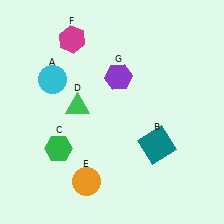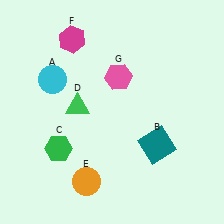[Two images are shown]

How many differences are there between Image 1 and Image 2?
There is 1 difference between the two images.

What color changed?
The hexagon (G) changed from purple in Image 1 to pink in Image 2.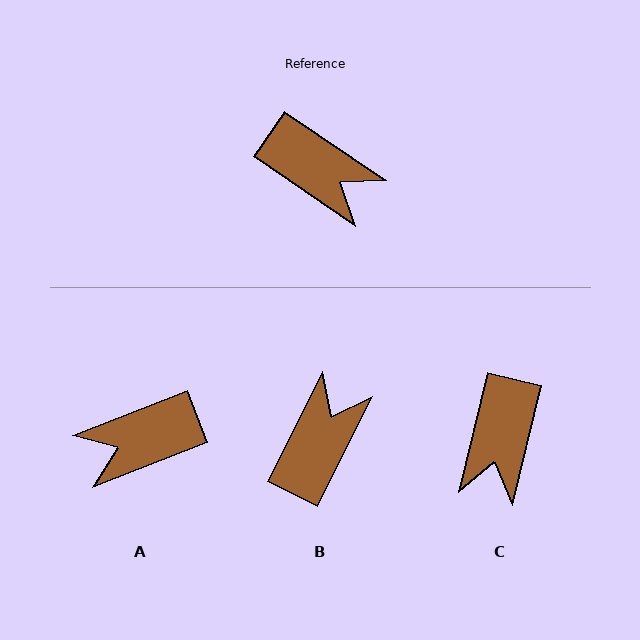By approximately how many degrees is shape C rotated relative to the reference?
Approximately 69 degrees clockwise.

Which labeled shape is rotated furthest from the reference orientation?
A, about 124 degrees away.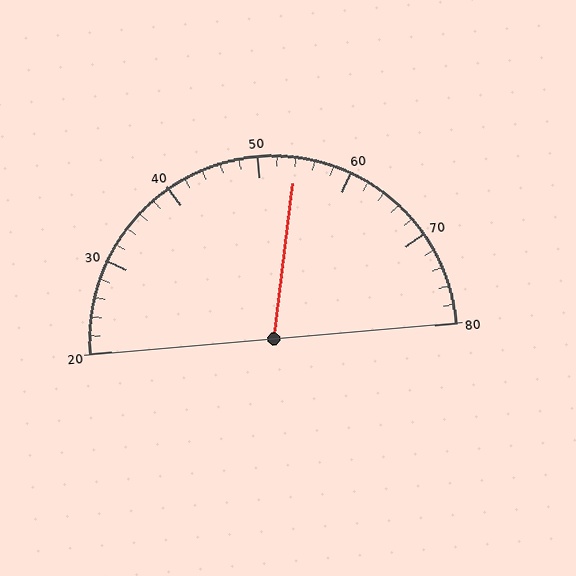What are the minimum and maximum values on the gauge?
The gauge ranges from 20 to 80.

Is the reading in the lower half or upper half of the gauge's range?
The reading is in the upper half of the range (20 to 80).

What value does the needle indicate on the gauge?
The needle indicates approximately 54.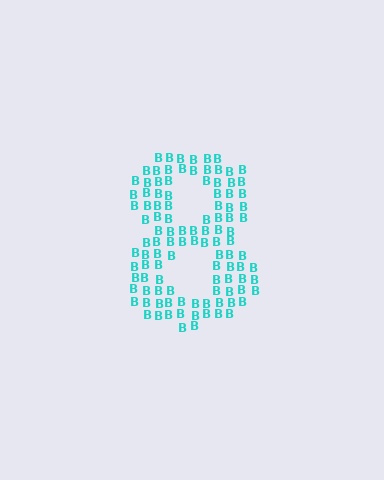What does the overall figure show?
The overall figure shows the digit 8.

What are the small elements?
The small elements are letter B's.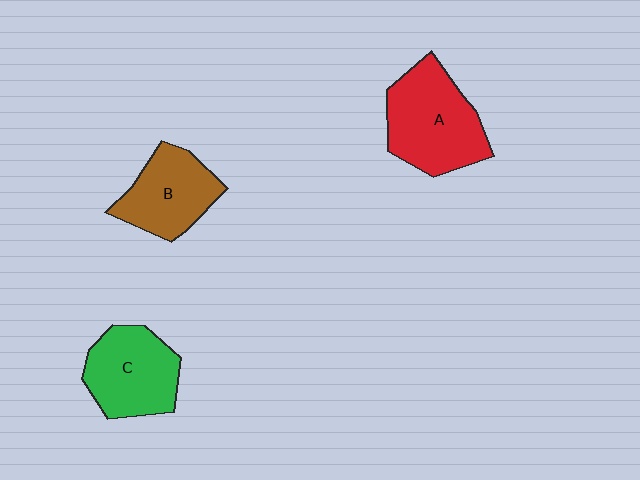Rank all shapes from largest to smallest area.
From largest to smallest: A (red), C (green), B (brown).